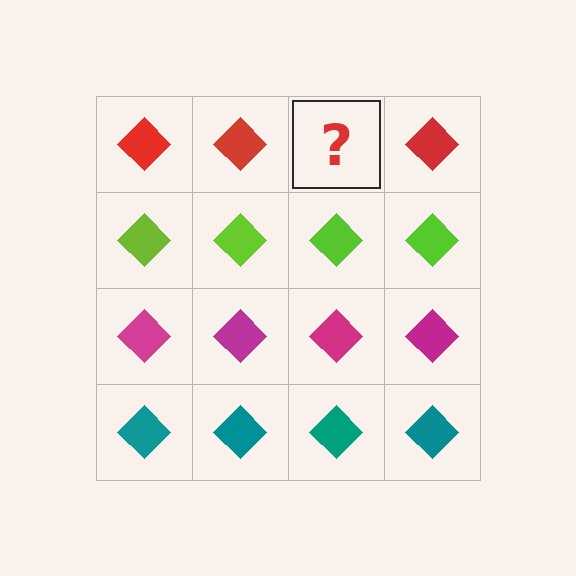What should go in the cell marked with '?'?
The missing cell should contain a red diamond.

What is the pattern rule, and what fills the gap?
The rule is that each row has a consistent color. The gap should be filled with a red diamond.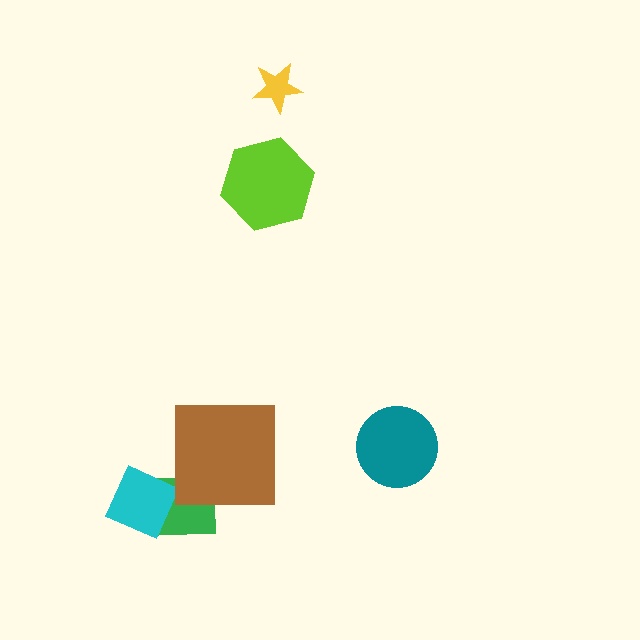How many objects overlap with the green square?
2 objects overlap with the green square.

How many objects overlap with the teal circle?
0 objects overlap with the teal circle.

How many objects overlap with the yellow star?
0 objects overlap with the yellow star.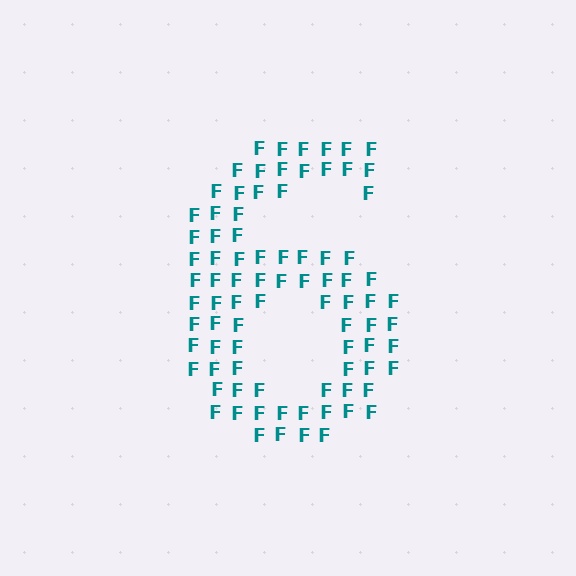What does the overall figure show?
The overall figure shows the digit 6.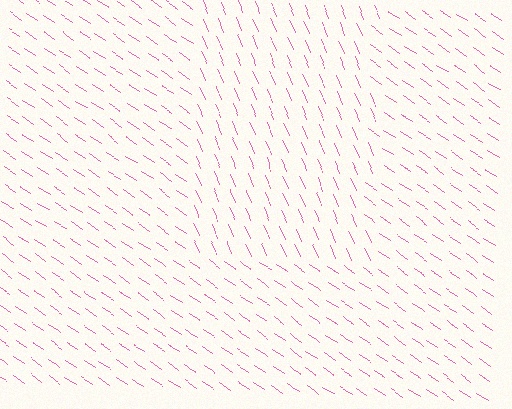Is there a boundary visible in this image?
Yes, there is a texture boundary formed by a change in line orientation.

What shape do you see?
I see a rectangle.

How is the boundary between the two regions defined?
The boundary is defined purely by a change in line orientation (approximately 33 degrees difference). All lines are the same color and thickness.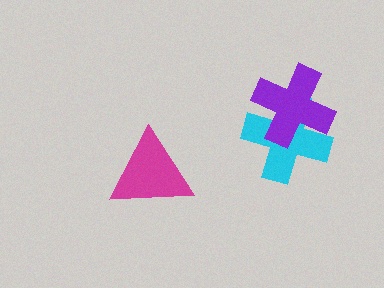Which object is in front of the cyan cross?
The purple cross is in front of the cyan cross.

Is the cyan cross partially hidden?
Yes, it is partially covered by another shape.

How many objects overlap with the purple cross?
1 object overlaps with the purple cross.